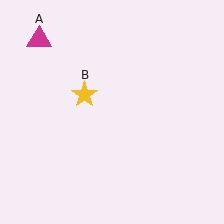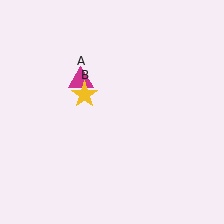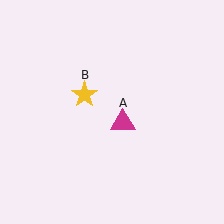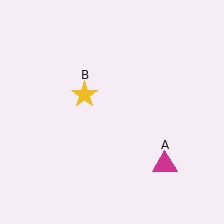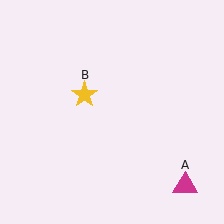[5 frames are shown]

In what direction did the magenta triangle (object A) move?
The magenta triangle (object A) moved down and to the right.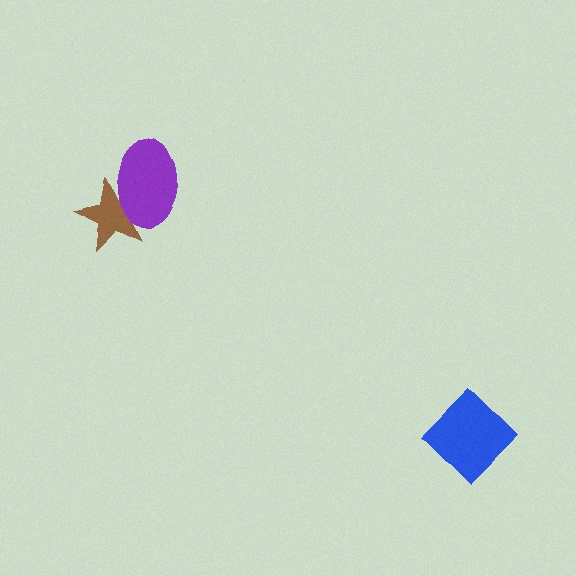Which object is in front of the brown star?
The purple ellipse is in front of the brown star.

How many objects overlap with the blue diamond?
0 objects overlap with the blue diamond.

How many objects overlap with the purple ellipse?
1 object overlaps with the purple ellipse.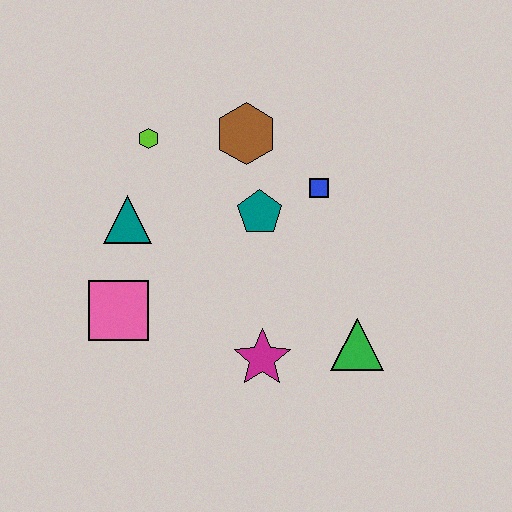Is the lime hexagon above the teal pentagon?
Yes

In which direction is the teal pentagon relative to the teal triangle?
The teal pentagon is to the right of the teal triangle.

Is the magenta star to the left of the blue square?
Yes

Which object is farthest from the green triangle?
The lime hexagon is farthest from the green triangle.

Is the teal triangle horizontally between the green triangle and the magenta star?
No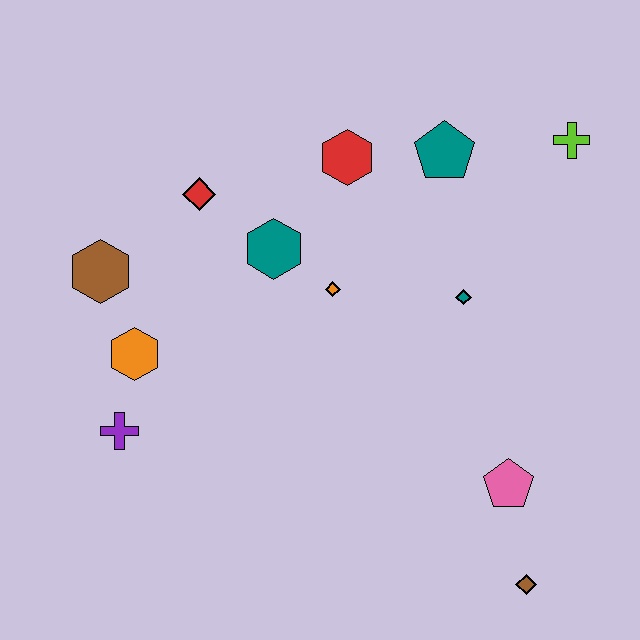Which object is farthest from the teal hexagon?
The brown diamond is farthest from the teal hexagon.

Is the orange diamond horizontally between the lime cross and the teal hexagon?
Yes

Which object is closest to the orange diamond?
The teal hexagon is closest to the orange diamond.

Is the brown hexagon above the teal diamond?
Yes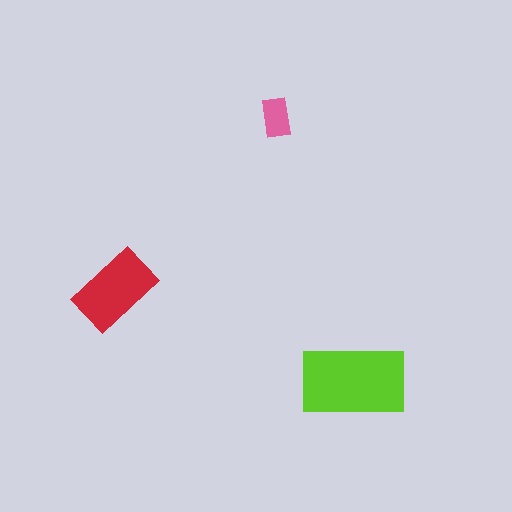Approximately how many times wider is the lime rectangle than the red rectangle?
About 1.5 times wider.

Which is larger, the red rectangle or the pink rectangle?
The red one.